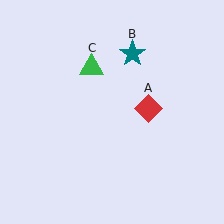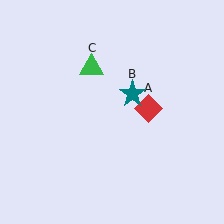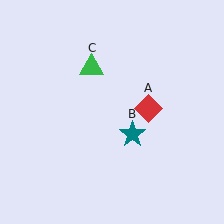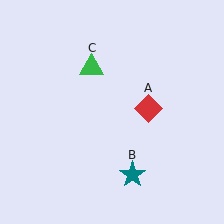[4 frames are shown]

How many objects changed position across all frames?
1 object changed position: teal star (object B).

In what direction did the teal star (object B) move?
The teal star (object B) moved down.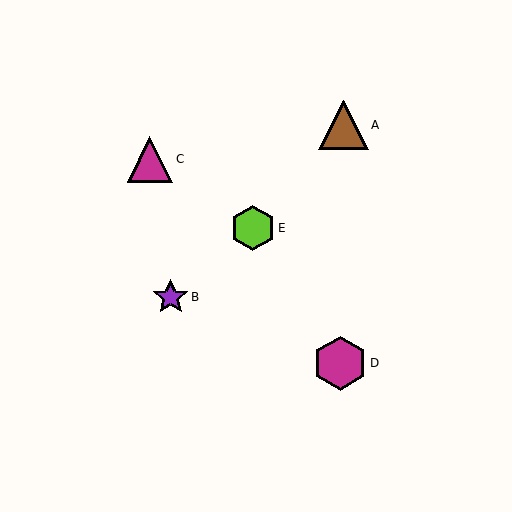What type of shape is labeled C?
Shape C is a magenta triangle.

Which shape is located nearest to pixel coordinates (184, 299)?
The purple star (labeled B) at (171, 297) is nearest to that location.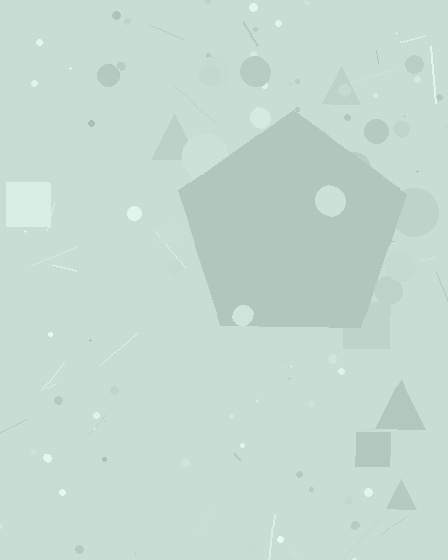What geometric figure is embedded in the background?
A pentagon is embedded in the background.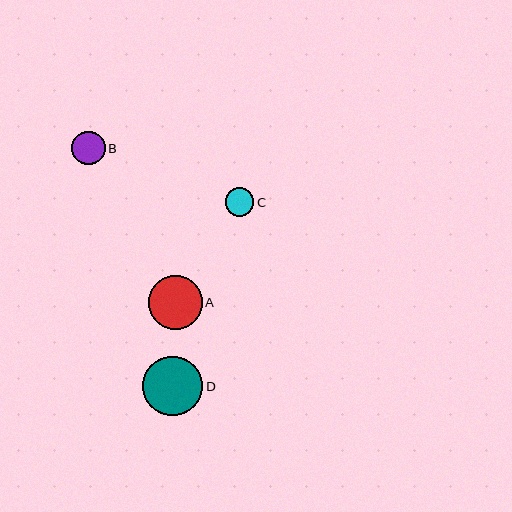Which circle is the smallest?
Circle C is the smallest with a size of approximately 28 pixels.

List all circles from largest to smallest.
From largest to smallest: D, A, B, C.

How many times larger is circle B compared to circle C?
Circle B is approximately 1.2 times the size of circle C.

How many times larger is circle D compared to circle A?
Circle D is approximately 1.1 times the size of circle A.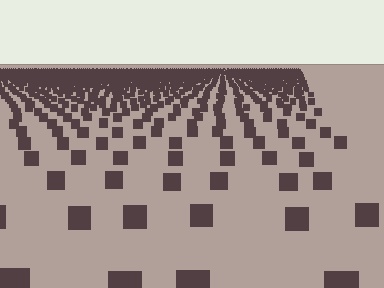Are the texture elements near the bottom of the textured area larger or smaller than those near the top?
Larger. Near the bottom, elements are closer to the viewer and appear at a bigger on-screen size.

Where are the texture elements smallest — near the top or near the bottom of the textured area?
Near the top.